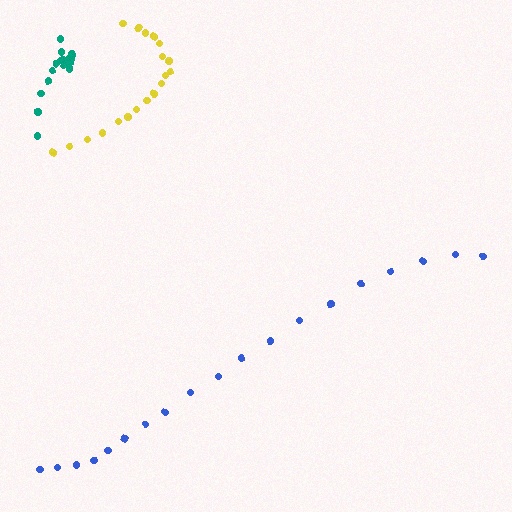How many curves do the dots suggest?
There are 3 distinct paths.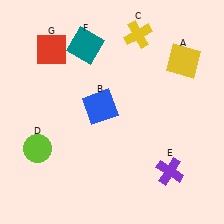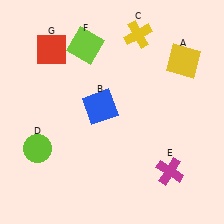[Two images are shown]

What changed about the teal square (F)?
In Image 1, F is teal. In Image 2, it changed to lime.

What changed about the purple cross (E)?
In Image 1, E is purple. In Image 2, it changed to magenta.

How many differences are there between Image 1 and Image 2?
There are 2 differences between the two images.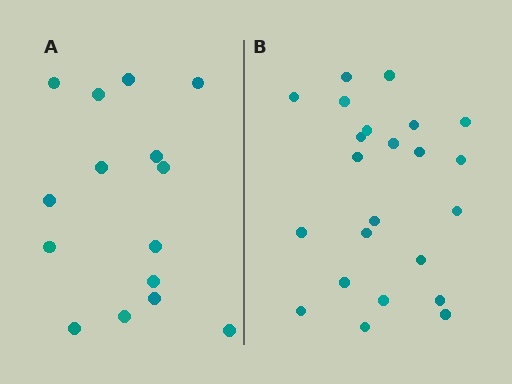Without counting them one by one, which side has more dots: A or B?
Region B (the right region) has more dots.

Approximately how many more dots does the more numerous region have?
Region B has roughly 8 or so more dots than region A.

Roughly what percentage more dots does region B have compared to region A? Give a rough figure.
About 55% more.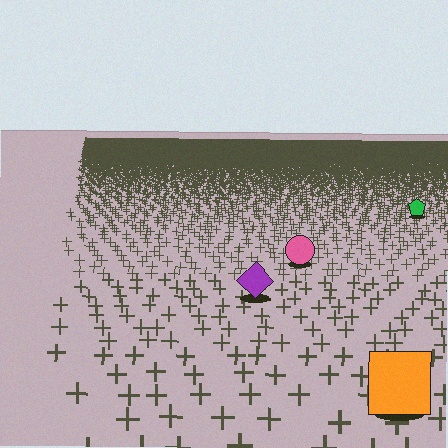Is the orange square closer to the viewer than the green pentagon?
Yes. The orange square is closer — you can tell from the texture gradient: the ground texture is coarser near it.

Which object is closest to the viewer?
The orange square is closest. The texture marks near it are larger and more spread out.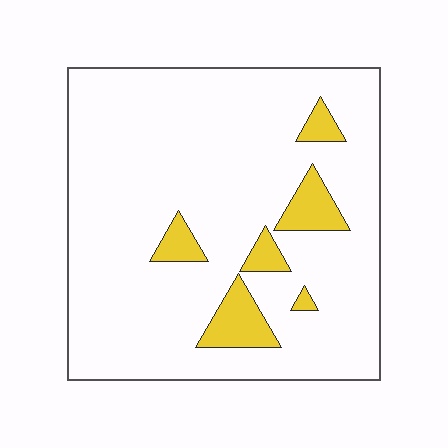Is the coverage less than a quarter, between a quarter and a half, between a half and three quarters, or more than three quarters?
Less than a quarter.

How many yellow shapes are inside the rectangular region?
6.